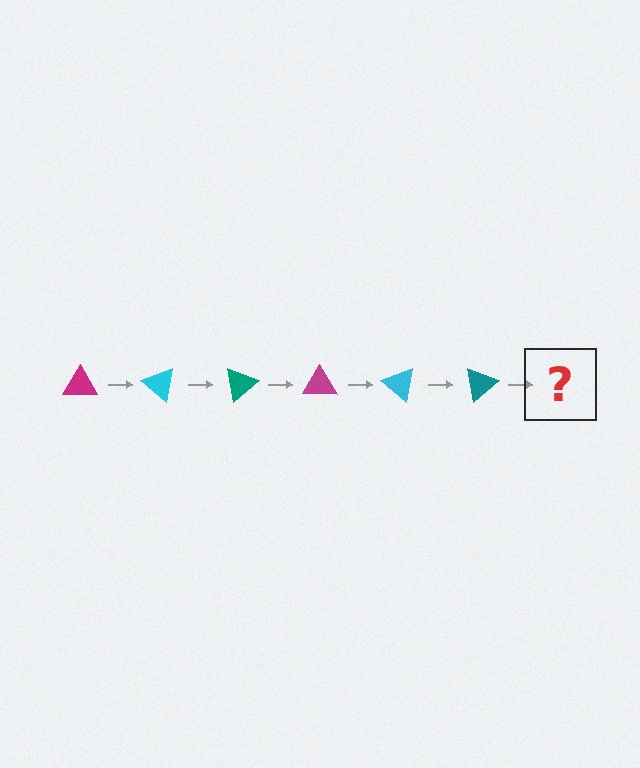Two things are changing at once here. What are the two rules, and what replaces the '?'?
The two rules are that it rotates 40 degrees each step and the color cycles through magenta, cyan, and teal. The '?' should be a magenta triangle, rotated 240 degrees from the start.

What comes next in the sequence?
The next element should be a magenta triangle, rotated 240 degrees from the start.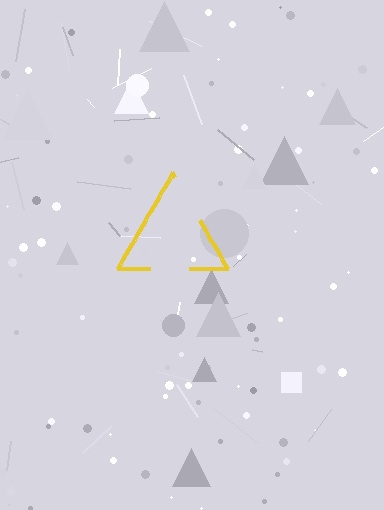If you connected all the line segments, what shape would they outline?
They would outline a triangle.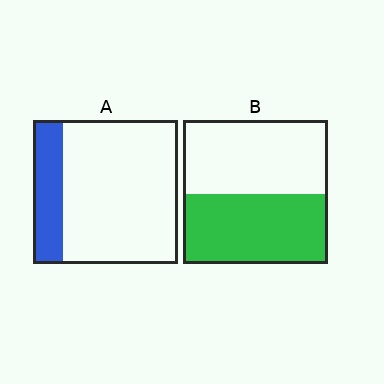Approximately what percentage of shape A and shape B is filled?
A is approximately 20% and B is approximately 50%.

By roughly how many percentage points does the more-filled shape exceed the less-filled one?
By roughly 30 percentage points (B over A).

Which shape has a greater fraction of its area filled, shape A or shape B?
Shape B.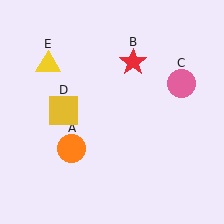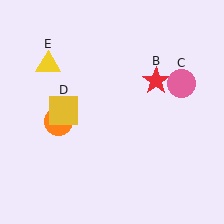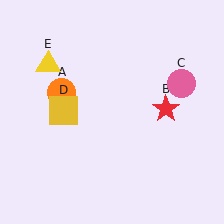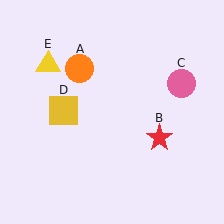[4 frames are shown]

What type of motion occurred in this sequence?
The orange circle (object A), red star (object B) rotated clockwise around the center of the scene.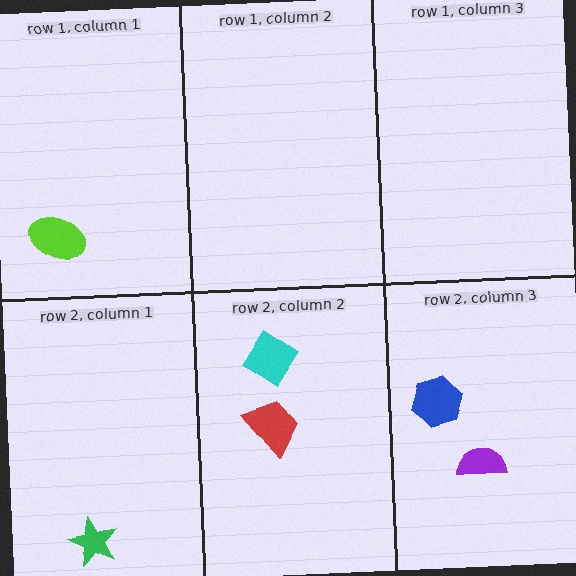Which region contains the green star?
The row 2, column 1 region.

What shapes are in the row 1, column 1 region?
The lime ellipse.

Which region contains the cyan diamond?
The row 2, column 2 region.